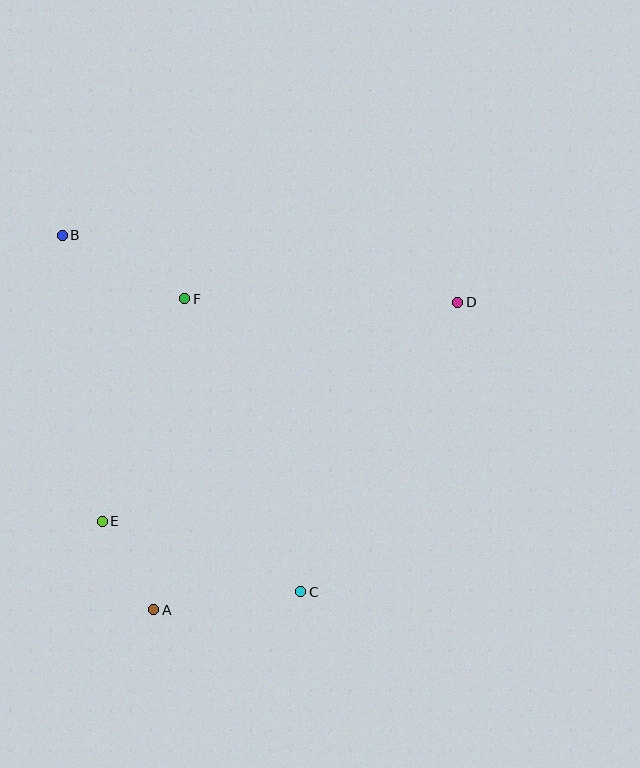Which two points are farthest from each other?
Points A and D are farthest from each other.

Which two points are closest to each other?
Points A and E are closest to each other.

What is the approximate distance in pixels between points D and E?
The distance between D and E is approximately 418 pixels.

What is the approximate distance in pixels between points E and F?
The distance between E and F is approximately 237 pixels.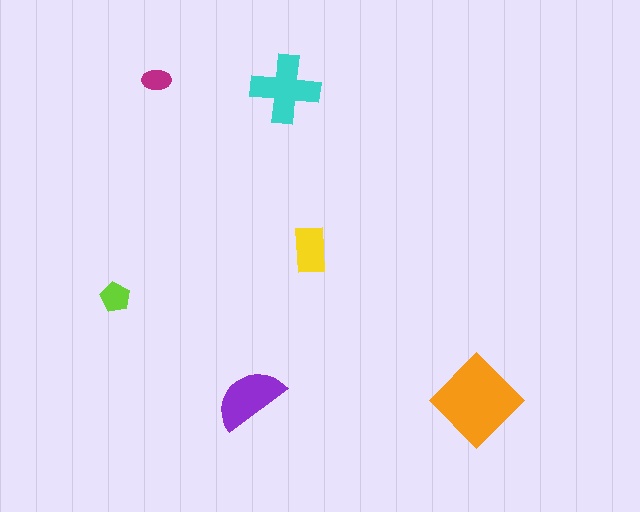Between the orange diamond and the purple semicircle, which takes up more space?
The orange diamond.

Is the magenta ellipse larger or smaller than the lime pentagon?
Smaller.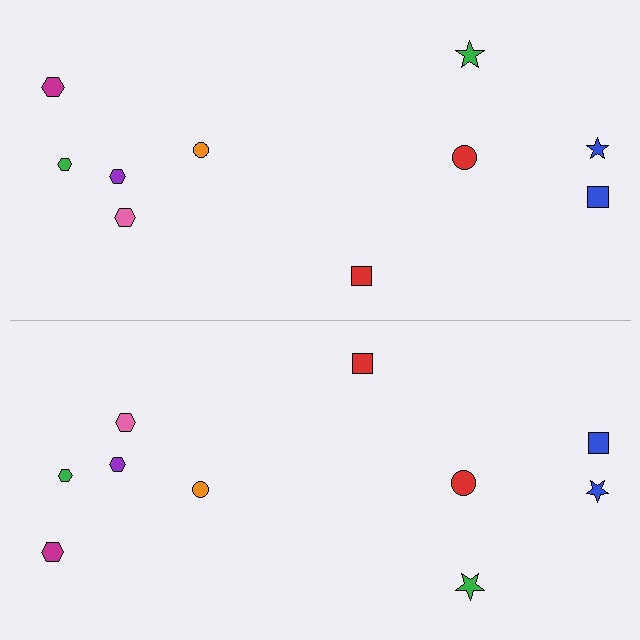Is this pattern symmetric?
Yes, this pattern has bilateral (reflection) symmetry.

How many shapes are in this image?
There are 20 shapes in this image.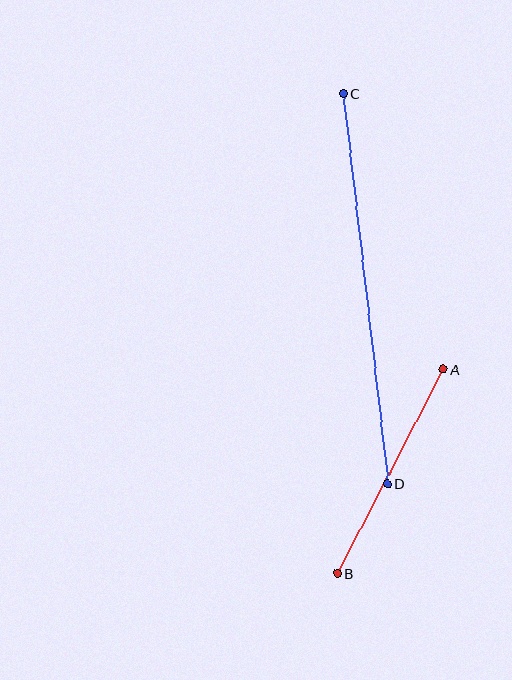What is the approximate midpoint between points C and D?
The midpoint is at approximately (365, 289) pixels.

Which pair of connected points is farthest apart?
Points C and D are farthest apart.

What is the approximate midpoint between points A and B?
The midpoint is at approximately (390, 471) pixels.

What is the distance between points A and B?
The distance is approximately 230 pixels.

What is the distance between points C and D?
The distance is approximately 393 pixels.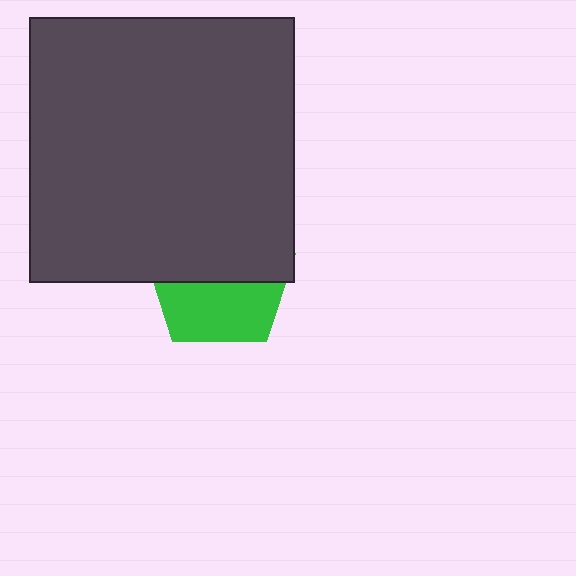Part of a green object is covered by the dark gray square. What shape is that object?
It is a pentagon.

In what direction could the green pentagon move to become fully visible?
The green pentagon could move down. That would shift it out from behind the dark gray square entirely.